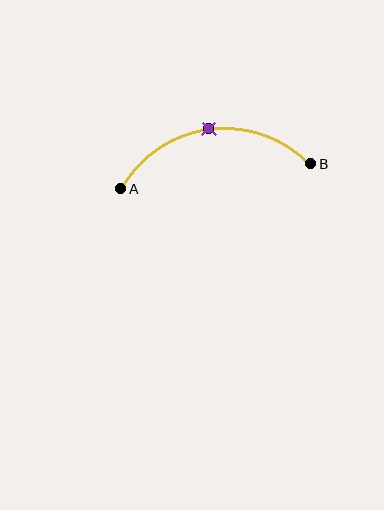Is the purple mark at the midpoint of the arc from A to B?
Yes. The purple mark lies on the arc at equal arc-length from both A and B — it is the arc midpoint.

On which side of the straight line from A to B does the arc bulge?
The arc bulges above the straight line connecting A and B.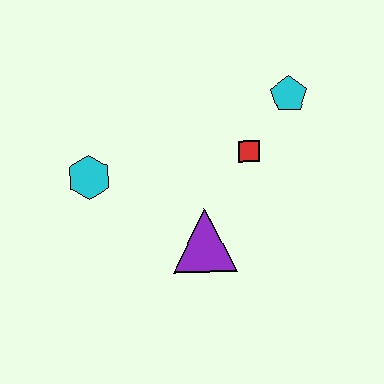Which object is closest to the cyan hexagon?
The purple triangle is closest to the cyan hexagon.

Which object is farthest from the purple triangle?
The cyan pentagon is farthest from the purple triangle.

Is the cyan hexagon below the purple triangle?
No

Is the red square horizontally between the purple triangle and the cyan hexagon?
No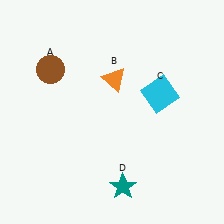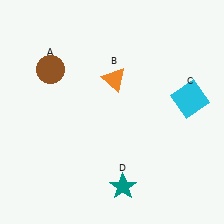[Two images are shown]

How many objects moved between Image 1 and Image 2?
1 object moved between the two images.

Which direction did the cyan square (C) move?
The cyan square (C) moved right.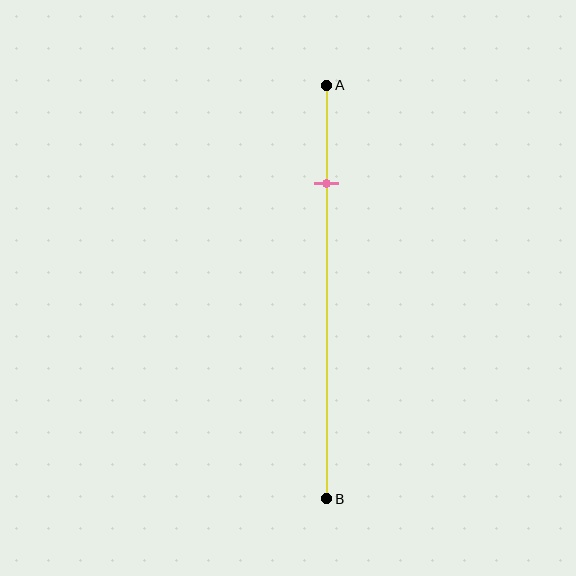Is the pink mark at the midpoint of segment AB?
No, the mark is at about 25% from A, not at the 50% midpoint.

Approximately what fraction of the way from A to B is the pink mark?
The pink mark is approximately 25% of the way from A to B.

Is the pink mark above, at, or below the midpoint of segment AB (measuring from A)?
The pink mark is above the midpoint of segment AB.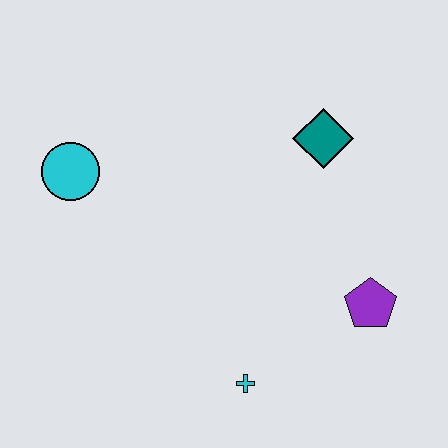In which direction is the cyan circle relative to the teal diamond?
The cyan circle is to the left of the teal diamond.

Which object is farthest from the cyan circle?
The purple pentagon is farthest from the cyan circle.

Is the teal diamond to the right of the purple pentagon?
No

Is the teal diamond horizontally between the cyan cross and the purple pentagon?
Yes